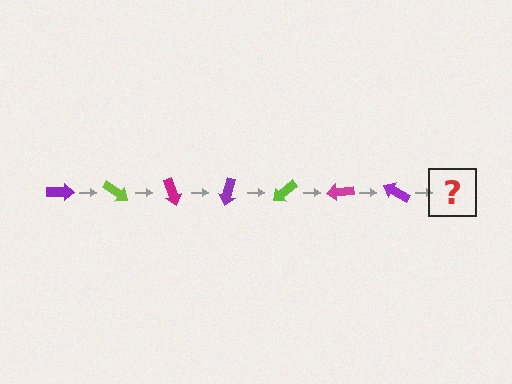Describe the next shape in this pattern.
It should be a lime arrow, rotated 245 degrees from the start.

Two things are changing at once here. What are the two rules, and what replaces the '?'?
The two rules are that it rotates 35 degrees each step and the color cycles through purple, lime, and magenta. The '?' should be a lime arrow, rotated 245 degrees from the start.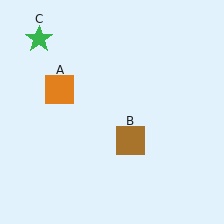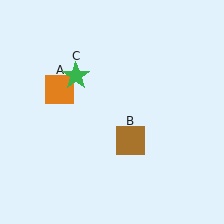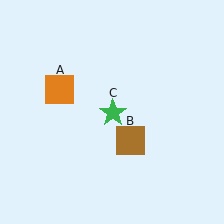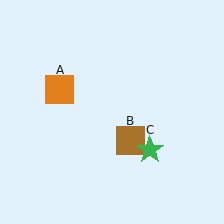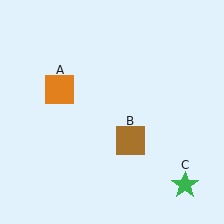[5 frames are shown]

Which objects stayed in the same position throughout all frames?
Orange square (object A) and brown square (object B) remained stationary.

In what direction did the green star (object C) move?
The green star (object C) moved down and to the right.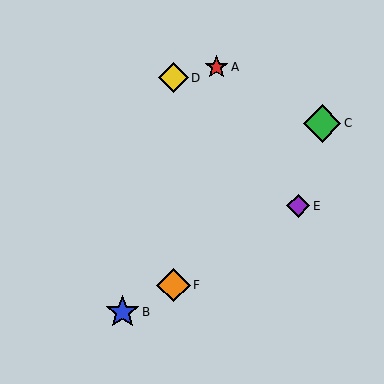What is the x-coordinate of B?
Object B is at x≈123.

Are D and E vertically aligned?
No, D is at x≈173 and E is at x≈298.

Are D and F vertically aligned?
Yes, both are at x≈173.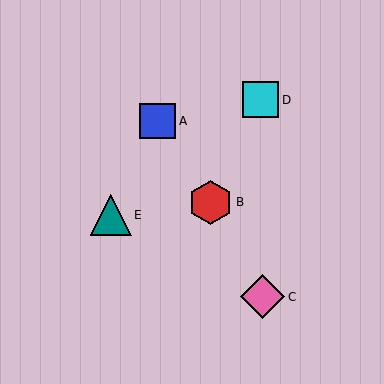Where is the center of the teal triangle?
The center of the teal triangle is at (111, 215).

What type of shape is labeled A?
Shape A is a blue square.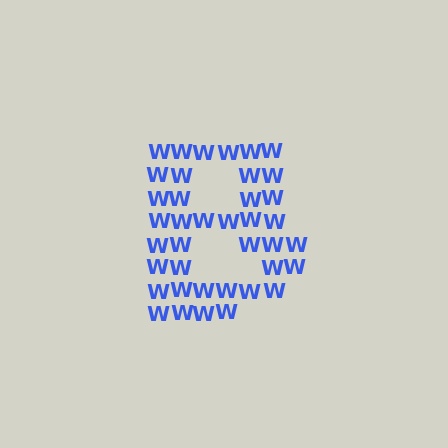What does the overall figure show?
The overall figure shows the letter B.